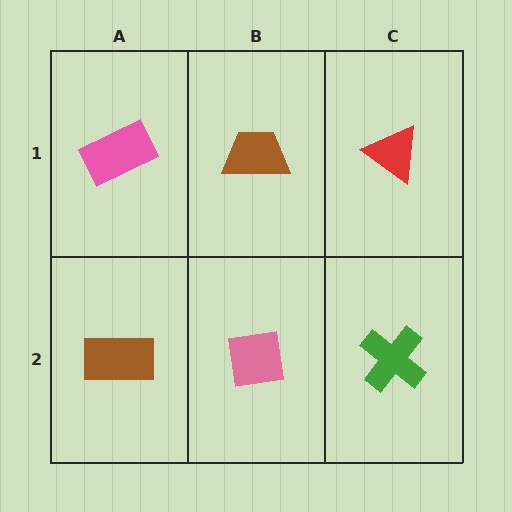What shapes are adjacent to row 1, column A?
A brown rectangle (row 2, column A), a brown trapezoid (row 1, column B).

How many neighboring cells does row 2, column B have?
3.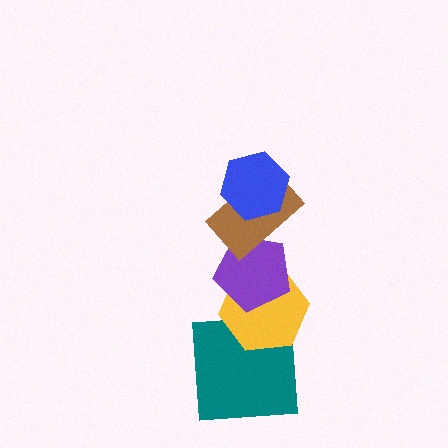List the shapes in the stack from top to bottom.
From top to bottom: the blue hexagon, the brown rectangle, the purple pentagon, the yellow hexagon, the teal square.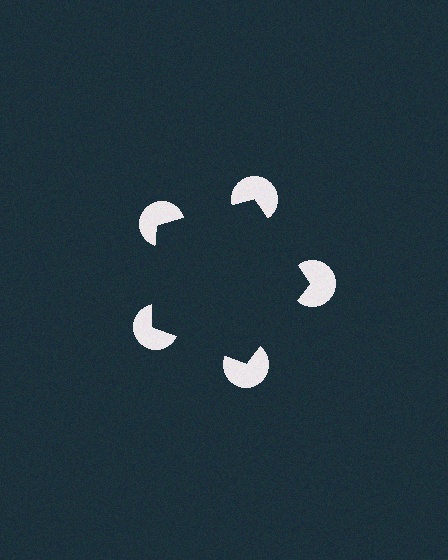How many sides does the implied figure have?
5 sides.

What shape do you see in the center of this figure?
An illusory pentagon — its edges are inferred from the aligned wedge cuts in the pac-man discs, not physically drawn.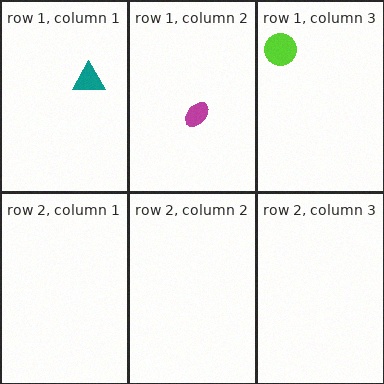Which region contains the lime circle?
The row 1, column 3 region.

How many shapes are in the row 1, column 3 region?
1.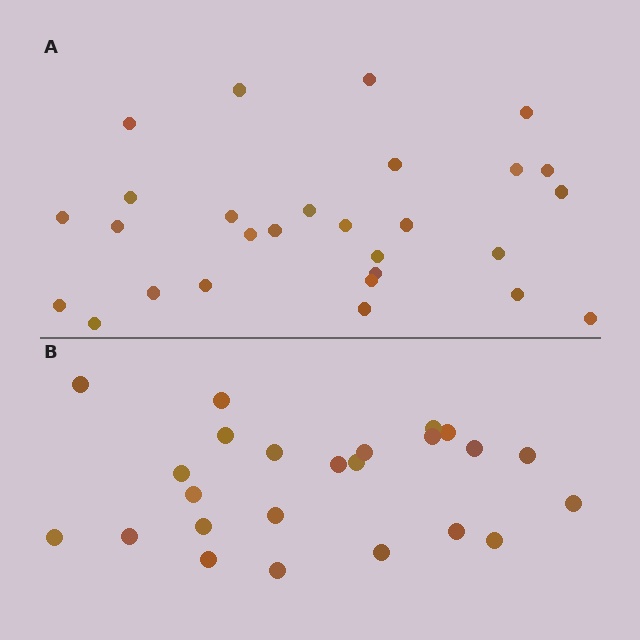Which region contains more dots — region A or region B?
Region A (the top region) has more dots.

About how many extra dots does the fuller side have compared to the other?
Region A has about 4 more dots than region B.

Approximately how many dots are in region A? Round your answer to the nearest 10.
About 30 dots. (The exact count is 28, which rounds to 30.)